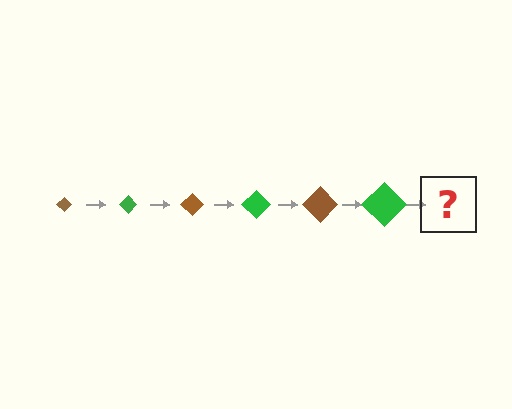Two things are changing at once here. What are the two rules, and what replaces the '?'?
The two rules are that the diamond grows larger each step and the color cycles through brown and green. The '?' should be a brown diamond, larger than the previous one.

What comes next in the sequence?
The next element should be a brown diamond, larger than the previous one.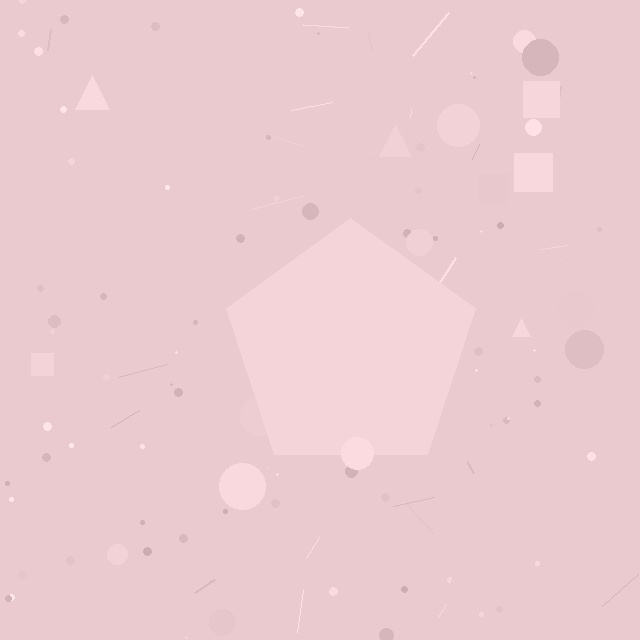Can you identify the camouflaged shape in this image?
The camouflaged shape is a pentagon.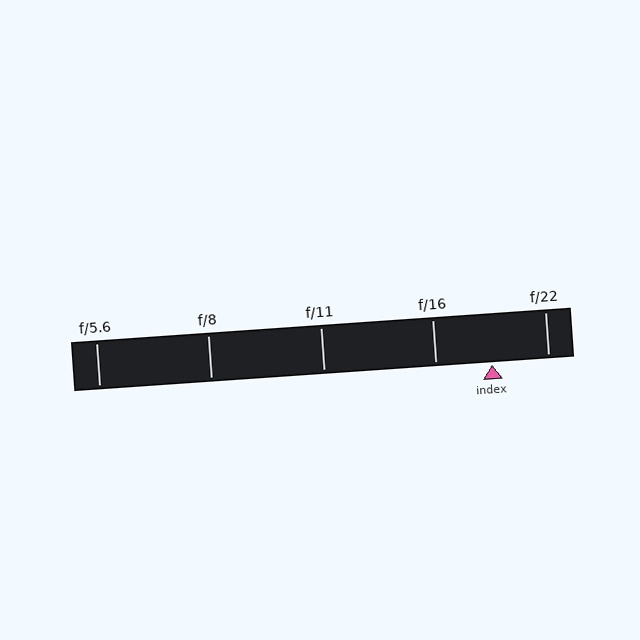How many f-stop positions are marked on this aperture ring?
There are 5 f-stop positions marked.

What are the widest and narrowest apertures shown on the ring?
The widest aperture shown is f/5.6 and the narrowest is f/22.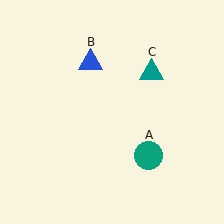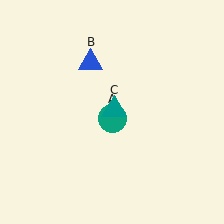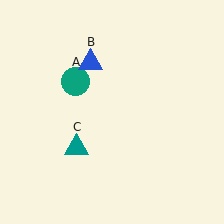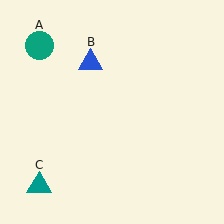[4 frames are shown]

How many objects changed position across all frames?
2 objects changed position: teal circle (object A), teal triangle (object C).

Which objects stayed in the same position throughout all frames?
Blue triangle (object B) remained stationary.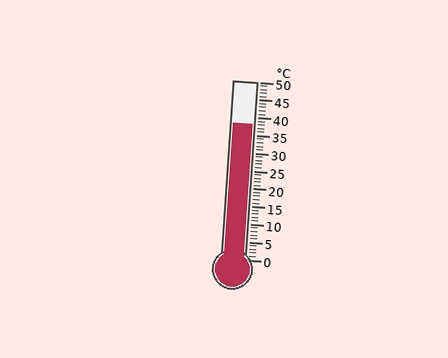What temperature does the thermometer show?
The thermometer shows approximately 38°C.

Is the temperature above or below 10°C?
The temperature is above 10°C.